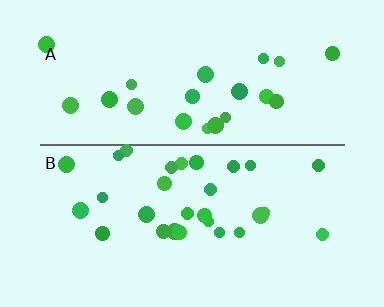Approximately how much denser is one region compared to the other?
Approximately 1.3× — region B over region A.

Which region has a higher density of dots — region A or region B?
B (the bottom).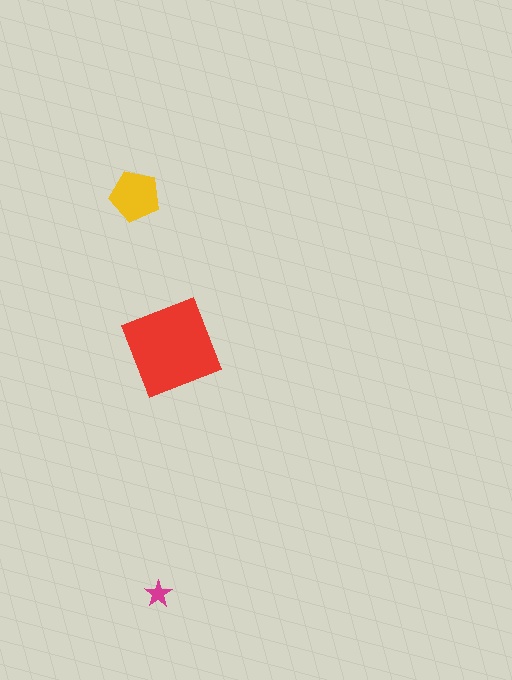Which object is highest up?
The yellow pentagon is topmost.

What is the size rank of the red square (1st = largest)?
1st.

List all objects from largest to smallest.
The red square, the yellow pentagon, the magenta star.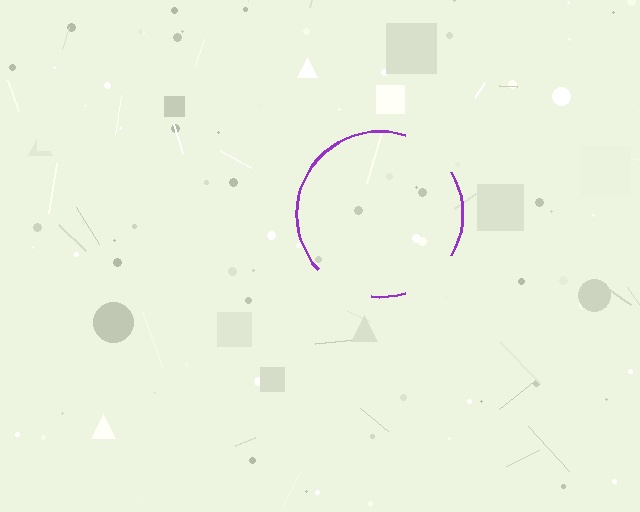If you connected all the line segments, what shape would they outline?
They would outline a circle.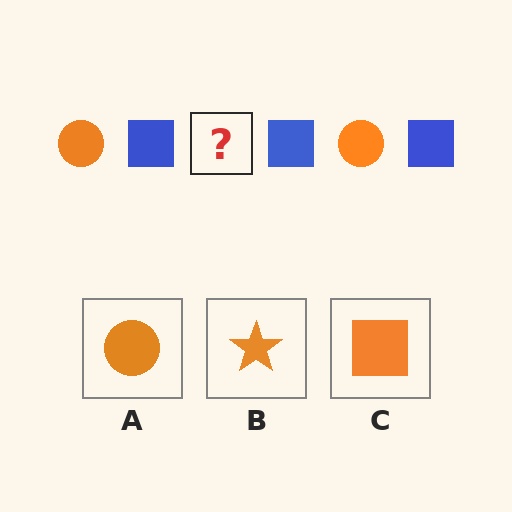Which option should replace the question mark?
Option A.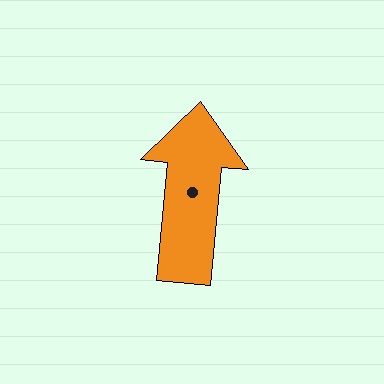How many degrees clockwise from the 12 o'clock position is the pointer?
Approximately 5 degrees.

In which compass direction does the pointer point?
North.